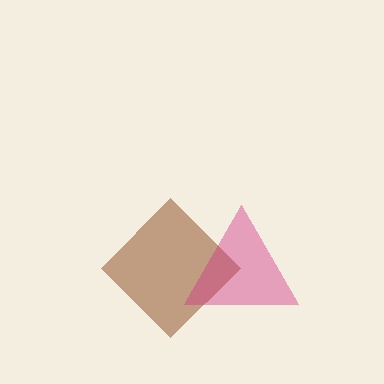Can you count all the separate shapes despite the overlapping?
Yes, there are 2 separate shapes.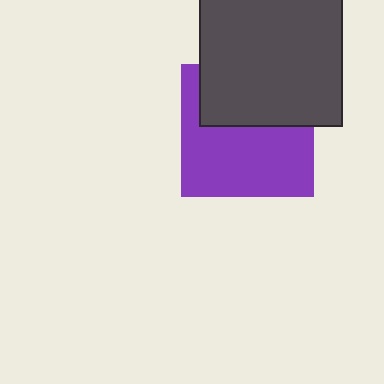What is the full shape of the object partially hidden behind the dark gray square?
The partially hidden object is a purple square.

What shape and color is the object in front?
The object in front is a dark gray square.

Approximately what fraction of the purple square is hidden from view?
Roughly 41% of the purple square is hidden behind the dark gray square.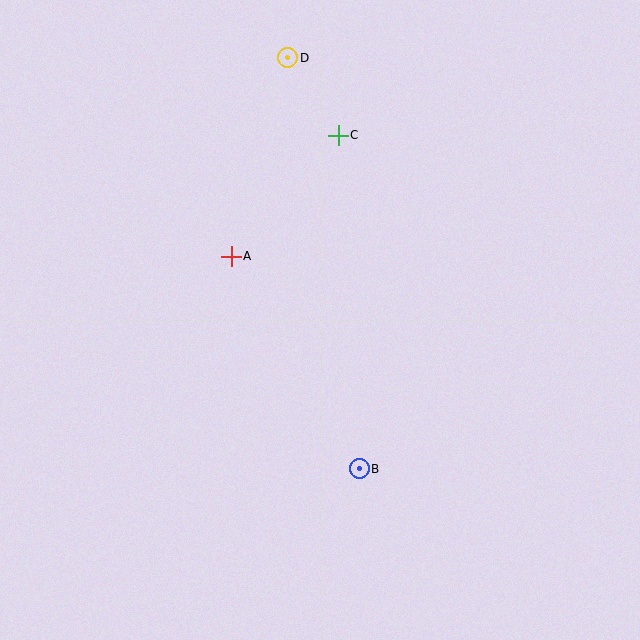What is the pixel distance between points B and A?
The distance between B and A is 248 pixels.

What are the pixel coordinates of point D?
Point D is at (288, 58).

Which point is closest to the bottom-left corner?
Point B is closest to the bottom-left corner.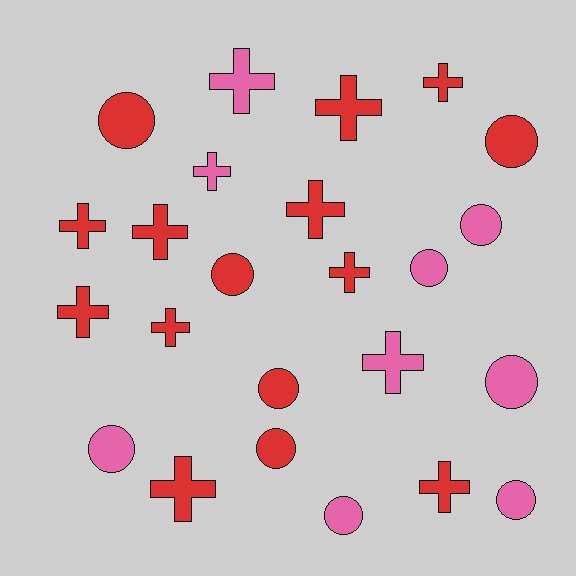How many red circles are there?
There are 5 red circles.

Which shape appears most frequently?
Cross, with 13 objects.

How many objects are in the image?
There are 24 objects.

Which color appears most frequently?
Red, with 15 objects.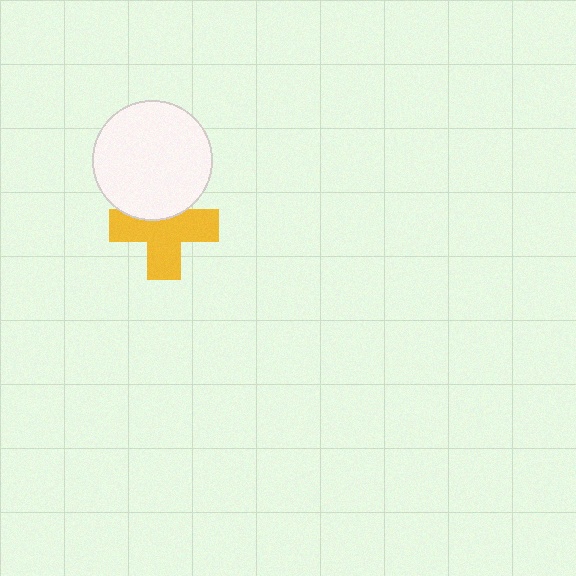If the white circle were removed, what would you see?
You would see the complete yellow cross.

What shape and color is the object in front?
The object in front is a white circle.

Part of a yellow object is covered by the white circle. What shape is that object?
It is a cross.